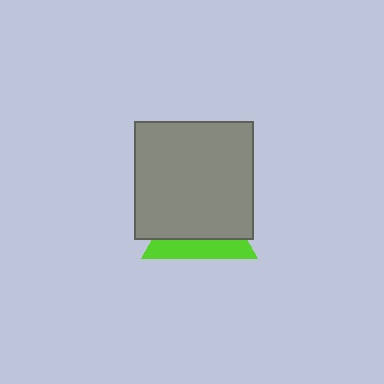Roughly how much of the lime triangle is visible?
A small part of it is visible (roughly 35%).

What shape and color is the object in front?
The object in front is a gray square.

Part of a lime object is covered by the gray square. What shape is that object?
It is a triangle.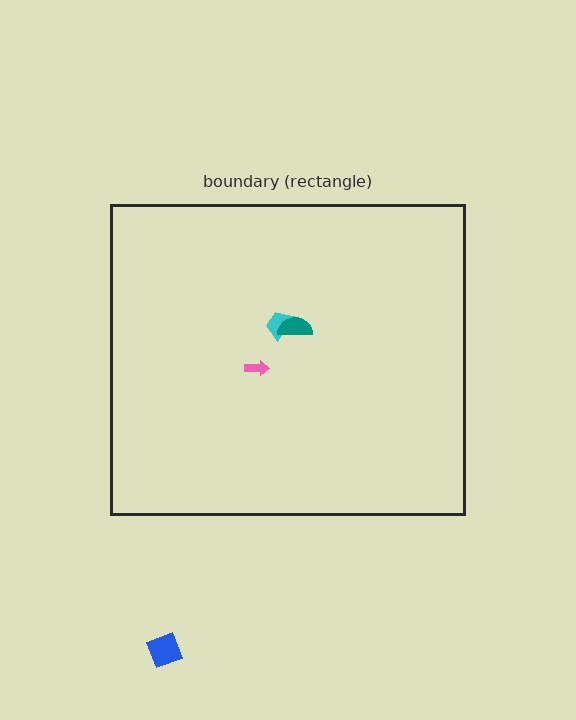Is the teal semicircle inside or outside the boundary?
Inside.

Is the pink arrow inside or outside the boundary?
Inside.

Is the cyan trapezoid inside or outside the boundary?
Inside.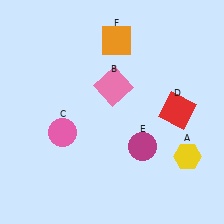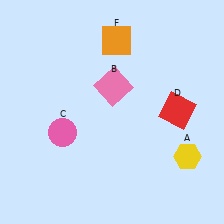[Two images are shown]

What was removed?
The magenta circle (E) was removed in Image 2.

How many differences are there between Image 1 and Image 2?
There is 1 difference between the two images.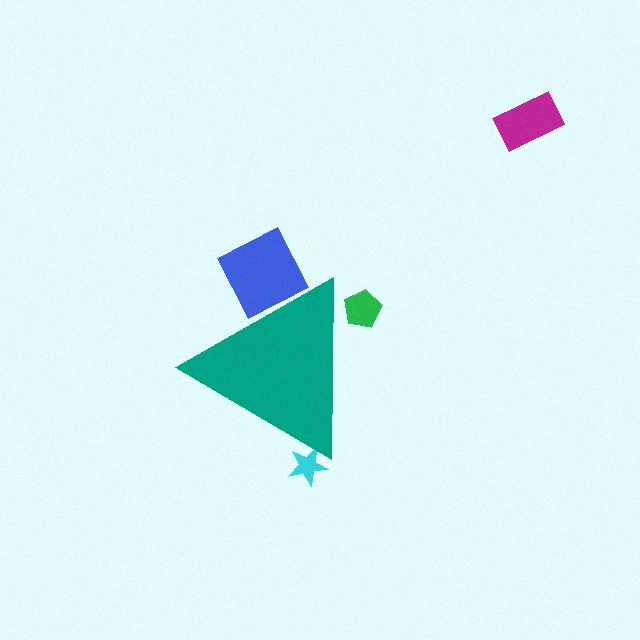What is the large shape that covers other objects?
A teal triangle.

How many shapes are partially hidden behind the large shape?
3 shapes are partially hidden.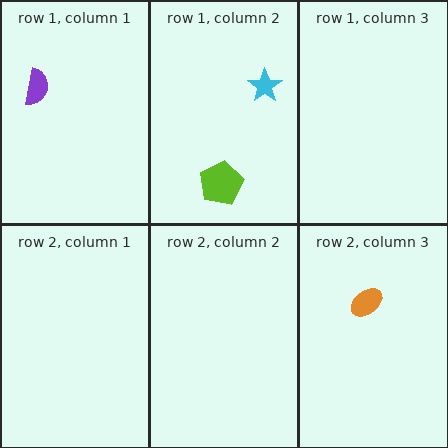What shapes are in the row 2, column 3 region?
The orange ellipse.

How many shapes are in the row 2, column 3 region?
1.